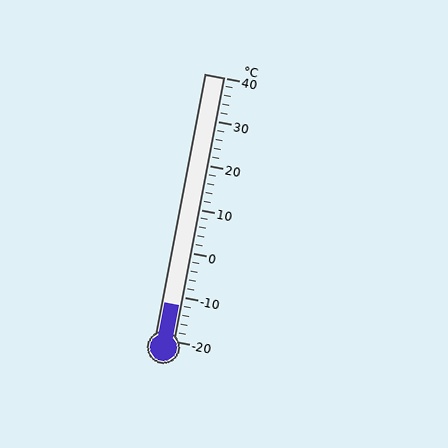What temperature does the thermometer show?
The thermometer shows approximately -12°C.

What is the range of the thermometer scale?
The thermometer scale ranges from -20°C to 40°C.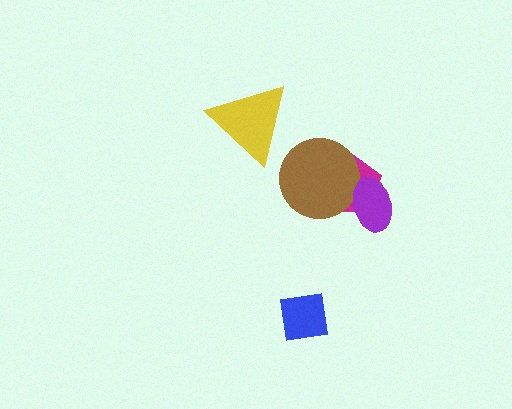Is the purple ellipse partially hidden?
No, no other shape covers it.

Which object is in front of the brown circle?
The purple ellipse is in front of the brown circle.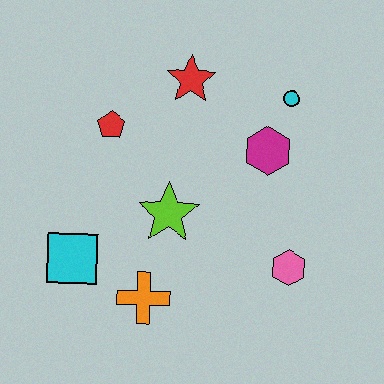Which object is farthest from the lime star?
The cyan circle is farthest from the lime star.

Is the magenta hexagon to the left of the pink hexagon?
Yes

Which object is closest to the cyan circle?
The magenta hexagon is closest to the cyan circle.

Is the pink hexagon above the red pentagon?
No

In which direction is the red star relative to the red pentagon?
The red star is to the right of the red pentagon.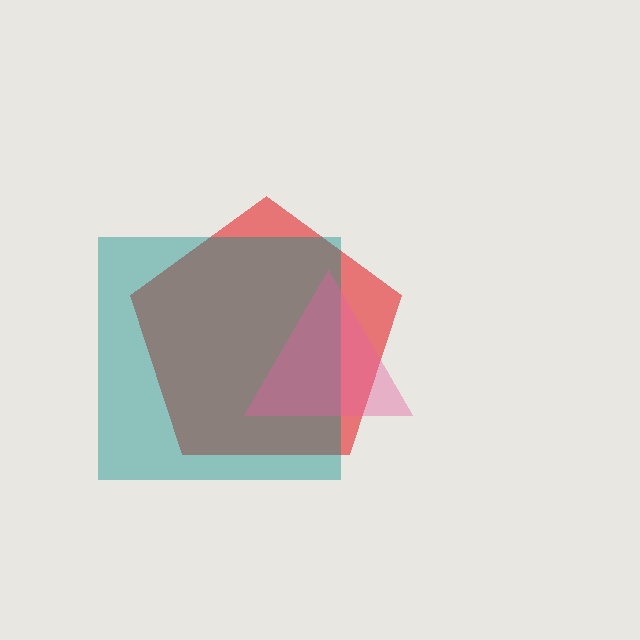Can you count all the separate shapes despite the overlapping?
Yes, there are 3 separate shapes.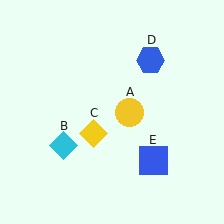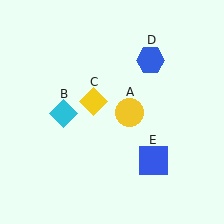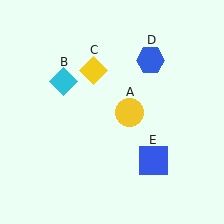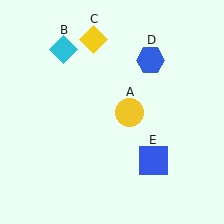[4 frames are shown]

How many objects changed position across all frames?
2 objects changed position: cyan diamond (object B), yellow diamond (object C).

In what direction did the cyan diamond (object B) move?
The cyan diamond (object B) moved up.